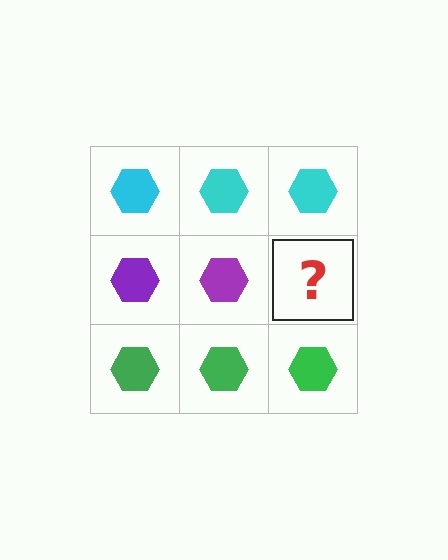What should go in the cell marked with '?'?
The missing cell should contain a purple hexagon.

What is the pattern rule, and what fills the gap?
The rule is that each row has a consistent color. The gap should be filled with a purple hexagon.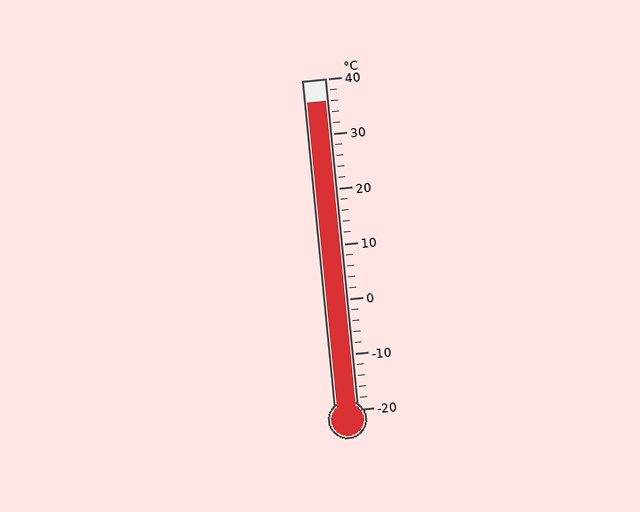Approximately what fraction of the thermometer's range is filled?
The thermometer is filled to approximately 95% of its range.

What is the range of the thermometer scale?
The thermometer scale ranges from -20°C to 40°C.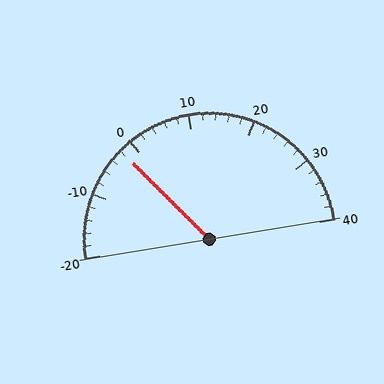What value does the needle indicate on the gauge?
The needle indicates approximately -2.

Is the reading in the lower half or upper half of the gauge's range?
The reading is in the lower half of the range (-20 to 40).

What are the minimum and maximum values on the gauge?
The gauge ranges from -20 to 40.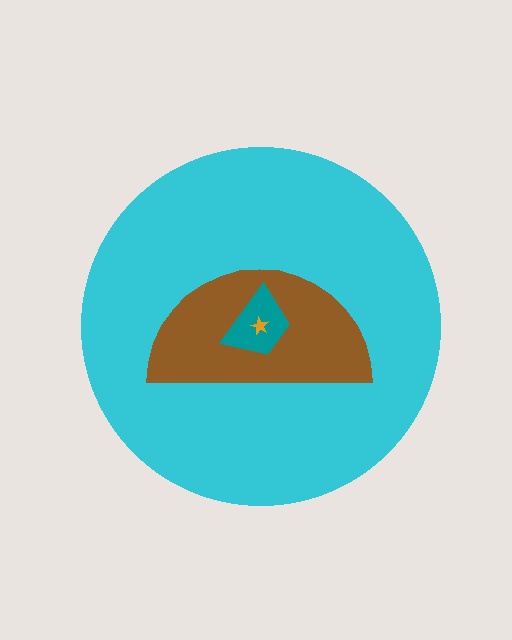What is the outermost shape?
The cyan circle.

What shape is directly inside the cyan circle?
The brown semicircle.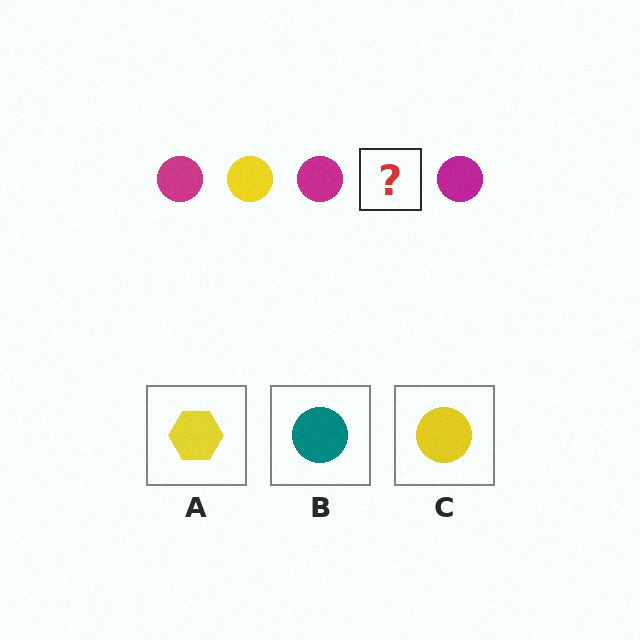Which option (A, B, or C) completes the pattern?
C.